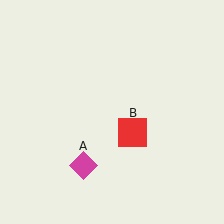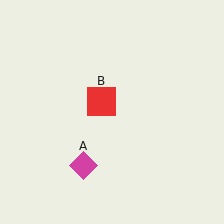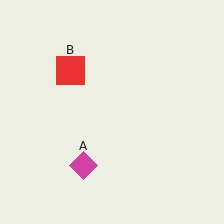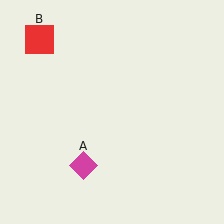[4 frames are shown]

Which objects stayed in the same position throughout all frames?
Magenta diamond (object A) remained stationary.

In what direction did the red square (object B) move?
The red square (object B) moved up and to the left.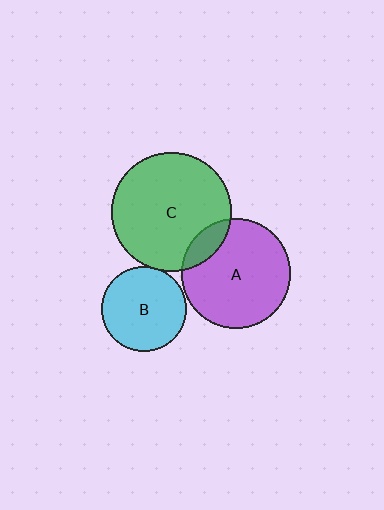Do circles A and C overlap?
Yes.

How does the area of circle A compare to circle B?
Approximately 1.7 times.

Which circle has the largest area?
Circle C (green).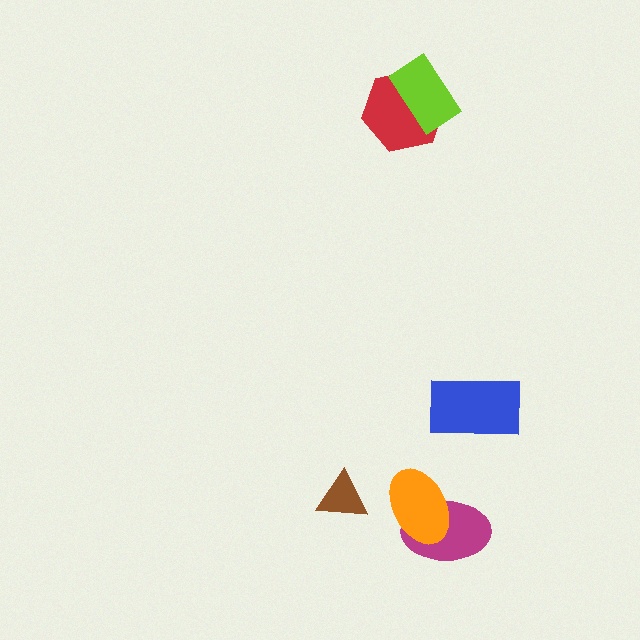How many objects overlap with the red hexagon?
1 object overlaps with the red hexagon.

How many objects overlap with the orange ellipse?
1 object overlaps with the orange ellipse.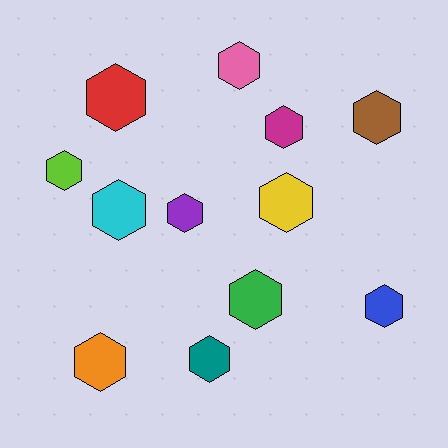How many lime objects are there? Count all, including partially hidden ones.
There is 1 lime object.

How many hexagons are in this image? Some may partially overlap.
There are 12 hexagons.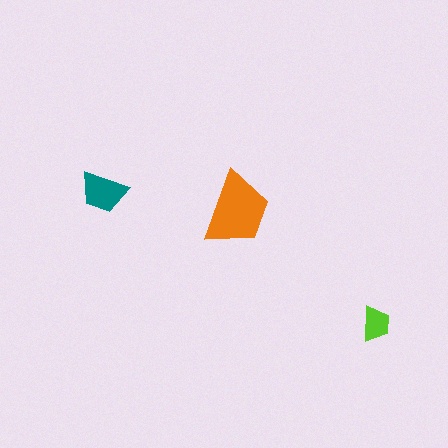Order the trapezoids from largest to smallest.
the orange one, the teal one, the lime one.